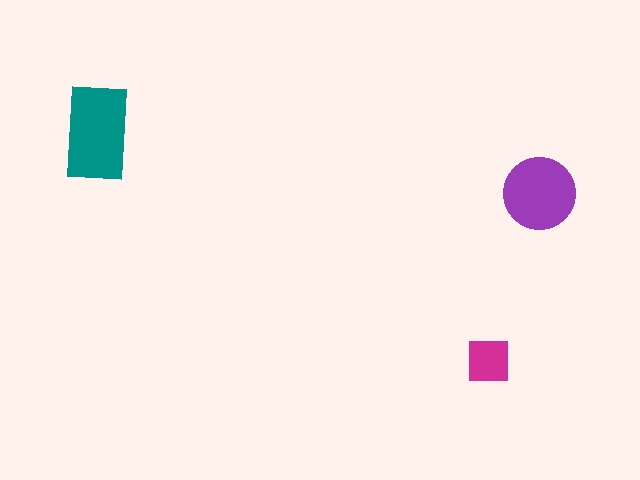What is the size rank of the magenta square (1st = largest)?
3rd.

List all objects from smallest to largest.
The magenta square, the purple circle, the teal rectangle.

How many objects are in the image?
There are 3 objects in the image.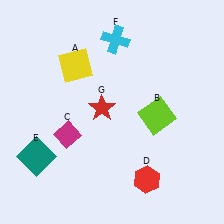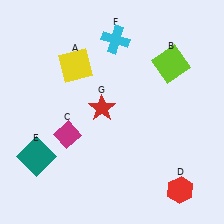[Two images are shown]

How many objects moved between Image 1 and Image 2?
2 objects moved between the two images.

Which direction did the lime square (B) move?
The lime square (B) moved up.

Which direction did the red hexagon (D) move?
The red hexagon (D) moved right.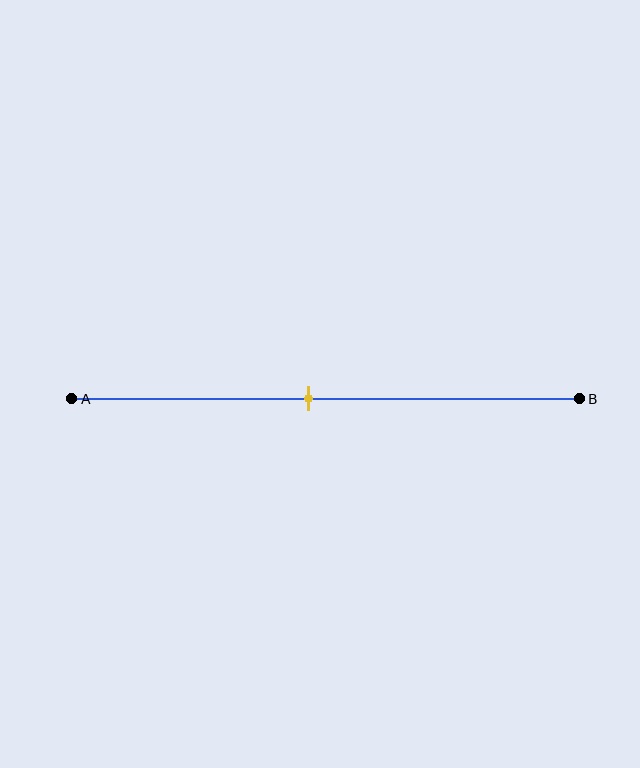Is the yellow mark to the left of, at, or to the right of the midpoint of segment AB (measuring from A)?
The yellow mark is to the left of the midpoint of segment AB.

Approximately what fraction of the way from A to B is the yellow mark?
The yellow mark is approximately 45% of the way from A to B.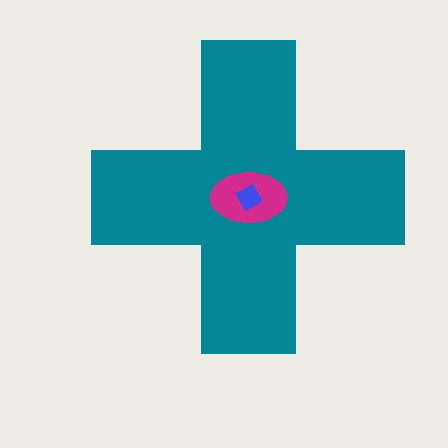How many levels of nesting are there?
3.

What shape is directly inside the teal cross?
The magenta ellipse.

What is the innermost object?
The blue square.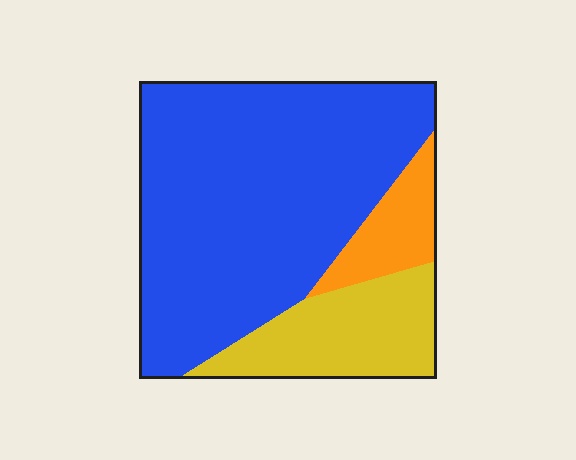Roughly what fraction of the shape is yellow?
Yellow takes up about one fifth (1/5) of the shape.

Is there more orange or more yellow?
Yellow.